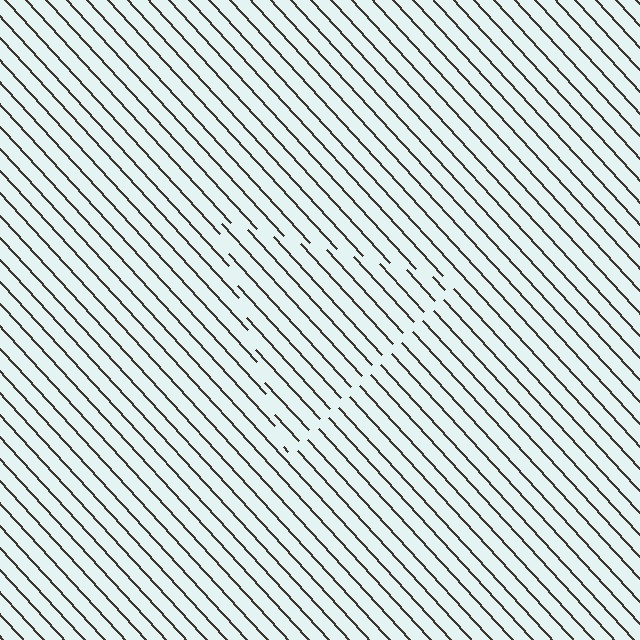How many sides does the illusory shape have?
3 sides — the line-ends trace a triangle.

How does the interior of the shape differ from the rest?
The interior of the shape contains the same grating, shifted by half a period — the contour is defined by the phase discontinuity where line-ends from the inner and outer gratings abut.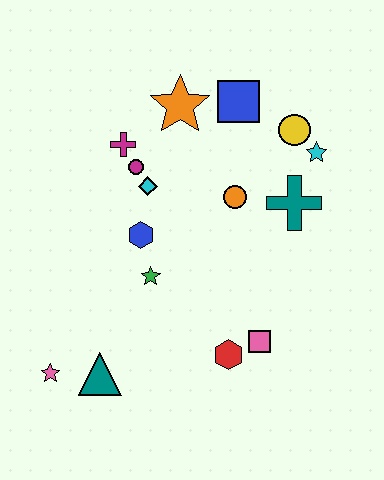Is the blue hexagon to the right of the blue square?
No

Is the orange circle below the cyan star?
Yes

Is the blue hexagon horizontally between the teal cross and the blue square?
No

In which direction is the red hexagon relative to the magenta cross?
The red hexagon is below the magenta cross.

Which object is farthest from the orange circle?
The pink star is farthest from the orange circle.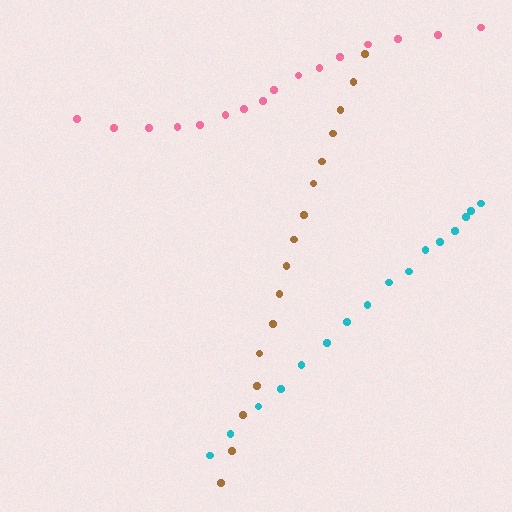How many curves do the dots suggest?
There are 3 distinct paths.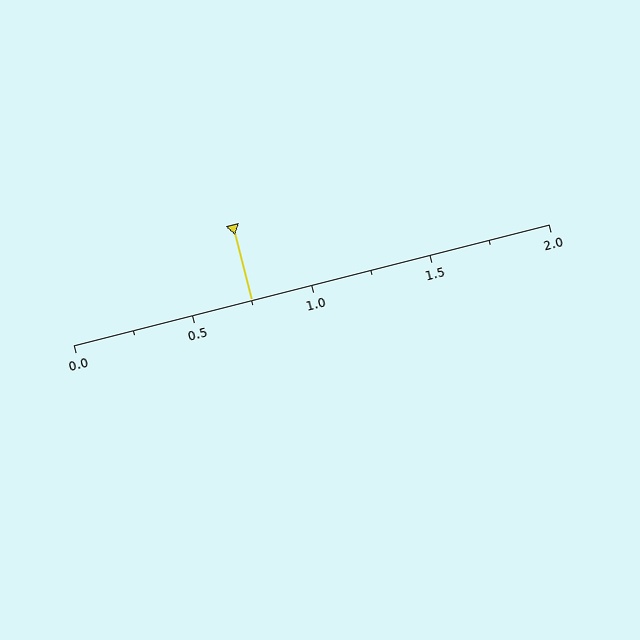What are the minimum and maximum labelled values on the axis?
The axis runs from 0.0 to 2.0.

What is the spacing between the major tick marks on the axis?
The major ticks are spaced 0.5 apart.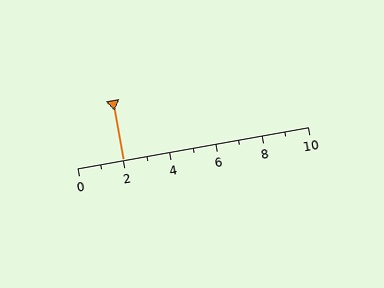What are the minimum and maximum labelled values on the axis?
The axis runs from 0 to 10.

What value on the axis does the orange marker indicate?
The marker indicates approximately 2.